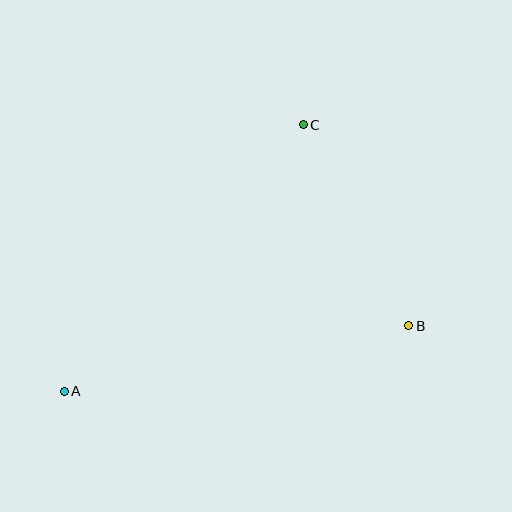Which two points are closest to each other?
Points B and C are closest to each other.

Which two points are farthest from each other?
Points A and C are farthest from each other.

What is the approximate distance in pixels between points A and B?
The distance between A and B is approximately 350 pixels.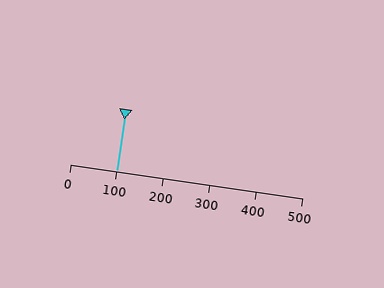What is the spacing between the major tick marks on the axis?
The major ticks are spaced 100 apart.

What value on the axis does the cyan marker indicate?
The marker indicates approximately 100.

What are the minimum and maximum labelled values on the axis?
The axis runs from 0 to 500.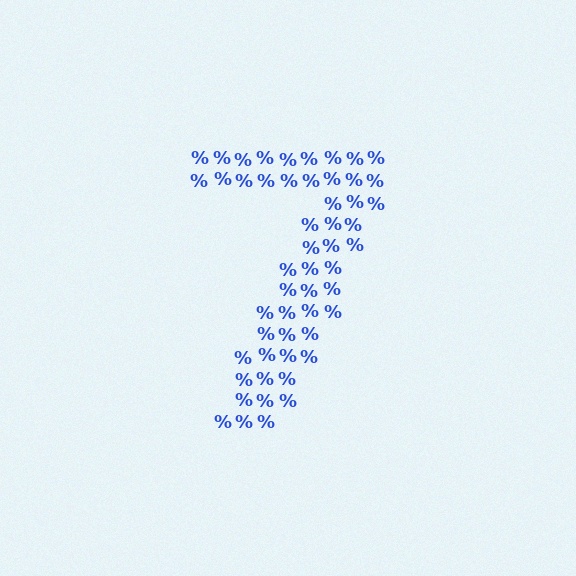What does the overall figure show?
The overall figure shows the digit 7.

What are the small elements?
The small elements are percent signs.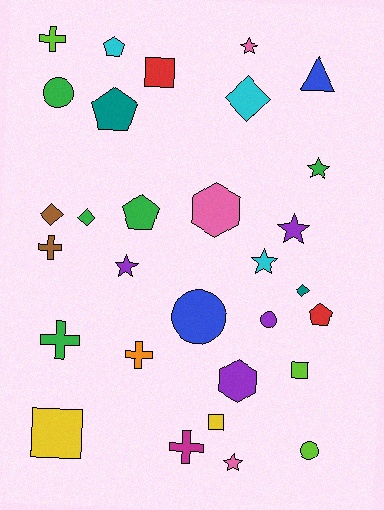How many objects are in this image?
There are 30 objects.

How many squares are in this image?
There are 4 squares.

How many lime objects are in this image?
There are 3 lime objects.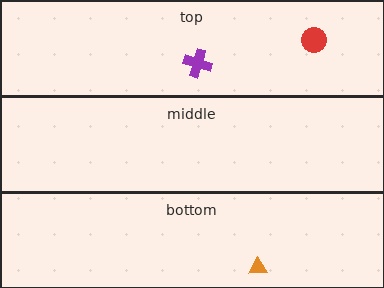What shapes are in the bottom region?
The orange triangle.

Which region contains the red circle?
The top region.